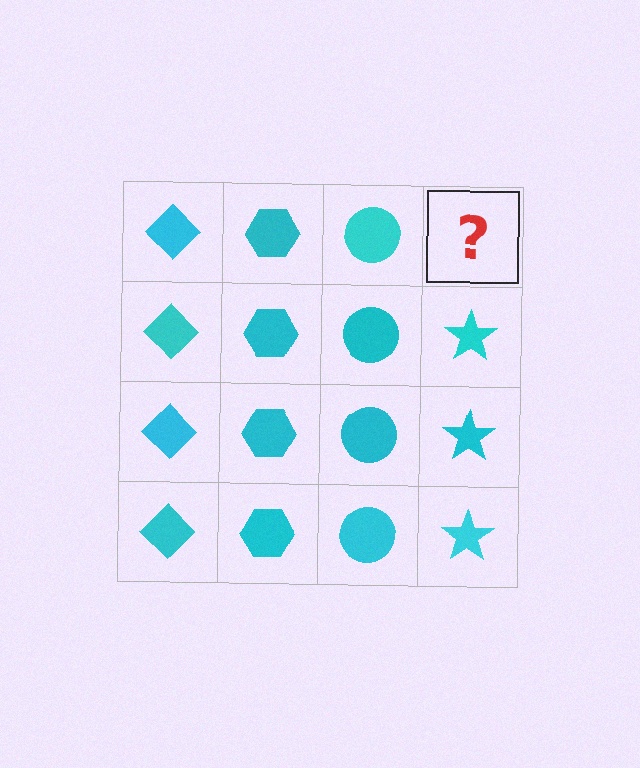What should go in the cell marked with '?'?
The missing cell should contain a cyan star.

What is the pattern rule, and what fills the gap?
The rule is that each column has a consistent shape. The gap should be filled with a cyan star.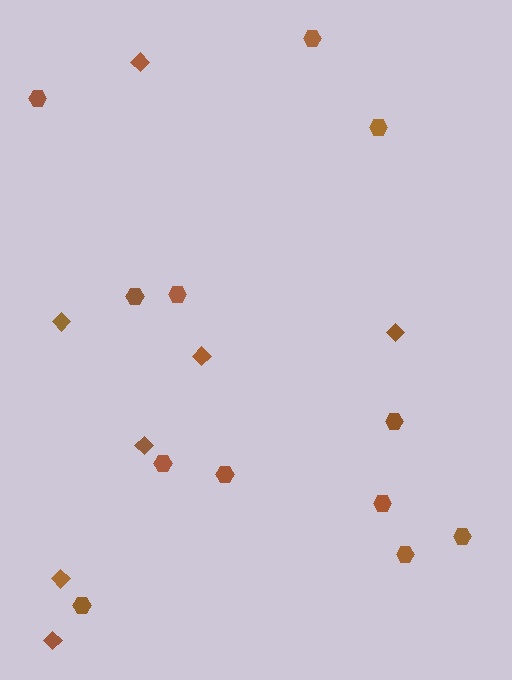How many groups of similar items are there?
There are 2 groups: one group of diamonds (7) and one group of hexagons (12).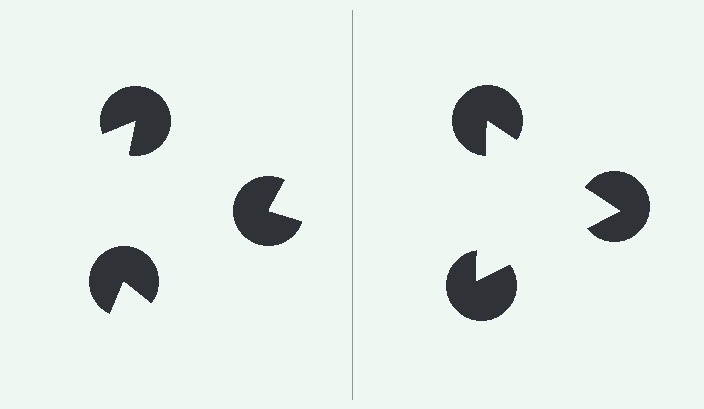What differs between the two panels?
The pac-man discs are positioned identically on both sides; only the wedge orientations differ. On the right they align to a triangle; on the left they are misaligned.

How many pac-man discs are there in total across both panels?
6 — 3 on each side.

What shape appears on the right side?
An illusory triangle.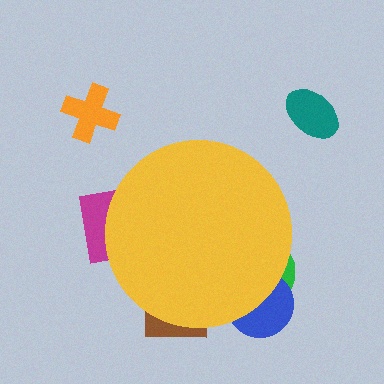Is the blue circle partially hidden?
Yes, the blue circle is partially hidden behind the yellow circle.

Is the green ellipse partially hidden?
Yes, the green ellipse is partially hidden behind the yellow circle.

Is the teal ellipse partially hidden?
No, the teal ellipse is fully visible.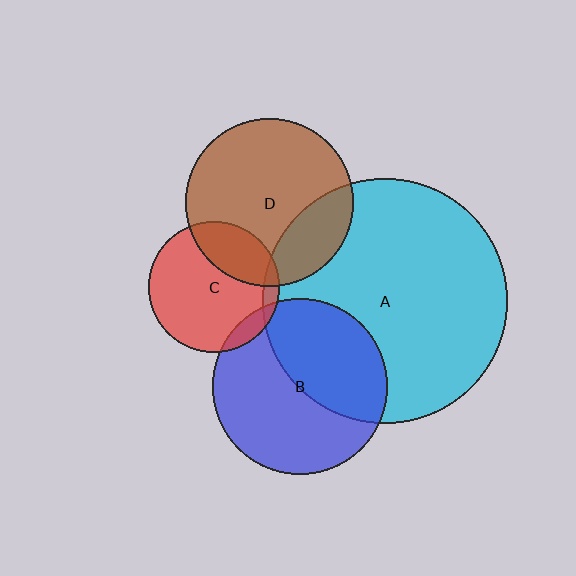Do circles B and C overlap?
Yes.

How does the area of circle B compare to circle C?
Approximately 1.8 times.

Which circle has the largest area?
Circle A (cyan).